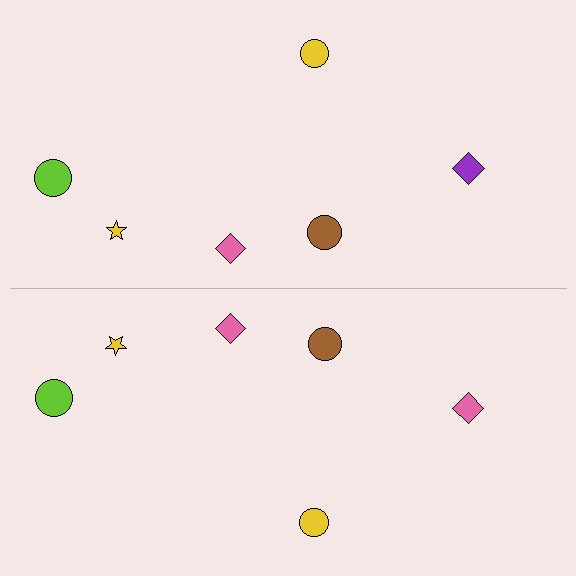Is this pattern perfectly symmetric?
No, the pattern is not perfectly symmetric. The pink diamond on the bottom side breaks the symmetry — its mirror counterpart is purple.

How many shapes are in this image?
There are 12 shapes in this image.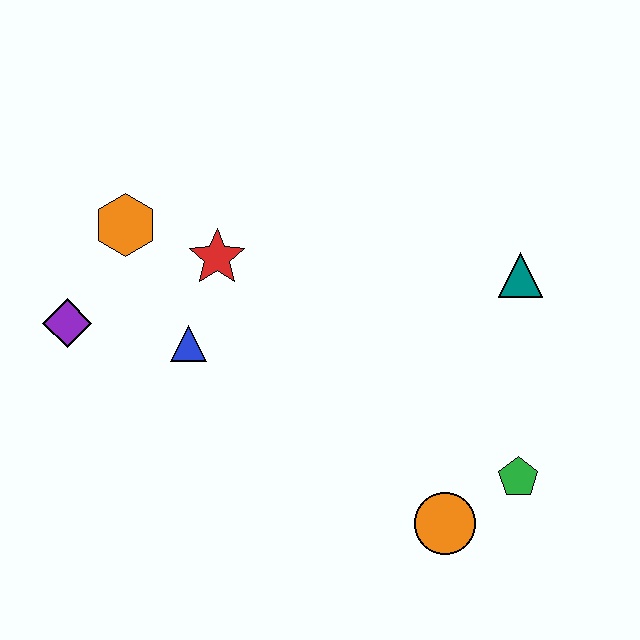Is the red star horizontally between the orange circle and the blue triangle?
Yes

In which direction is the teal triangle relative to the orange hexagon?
The teal triangle is to the right of the orange hexagon.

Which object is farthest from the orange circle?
The orange hexagon is farthest from the orange circle.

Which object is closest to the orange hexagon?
The red star is closest to the orange hexagon.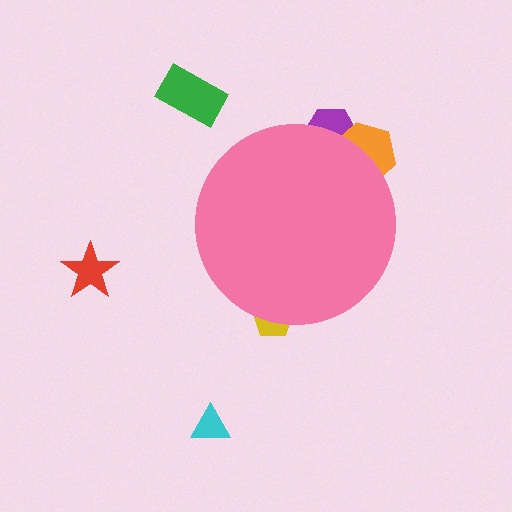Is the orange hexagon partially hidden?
Yes, the orange hexagon is partially hidden behind the pink circle.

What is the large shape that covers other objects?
A pink circle.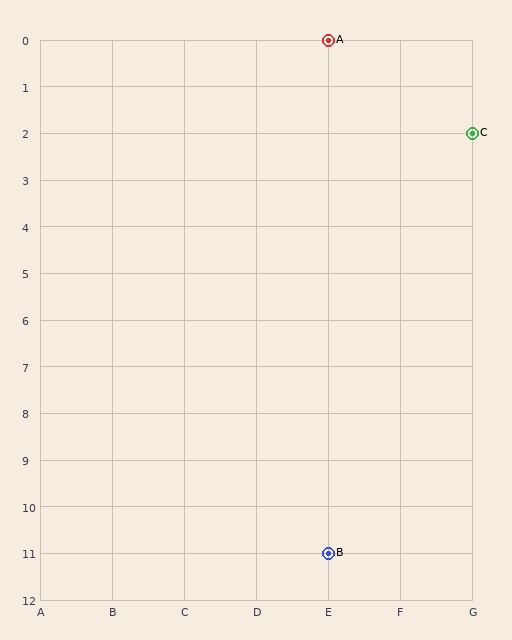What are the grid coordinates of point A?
Point A is at grid coordinates (E, 0).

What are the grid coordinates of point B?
Point B is at grid coordinates (E, 11).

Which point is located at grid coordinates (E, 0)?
Point A is at (E, 0).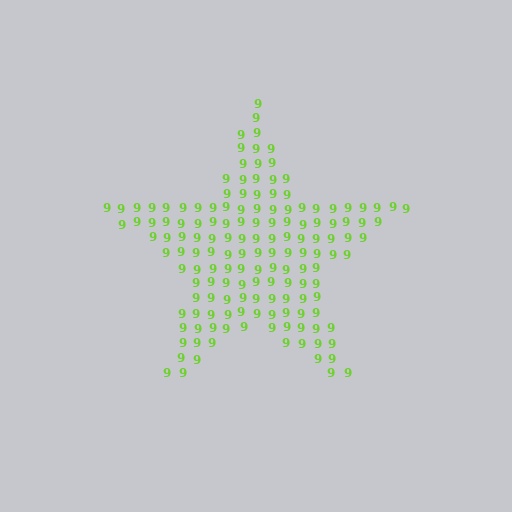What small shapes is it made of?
It is made of small digit 9's.